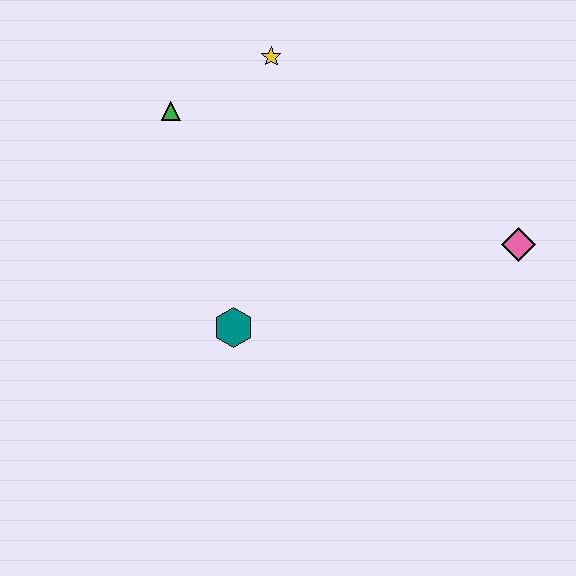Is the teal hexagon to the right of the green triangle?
Yes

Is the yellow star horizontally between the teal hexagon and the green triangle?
No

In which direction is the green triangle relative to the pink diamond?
The green triangle is to the left of the pink diamond.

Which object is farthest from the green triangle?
The pink diamond is farthest from the green triangle.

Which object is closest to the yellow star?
The green triangle is closest to the yellow star.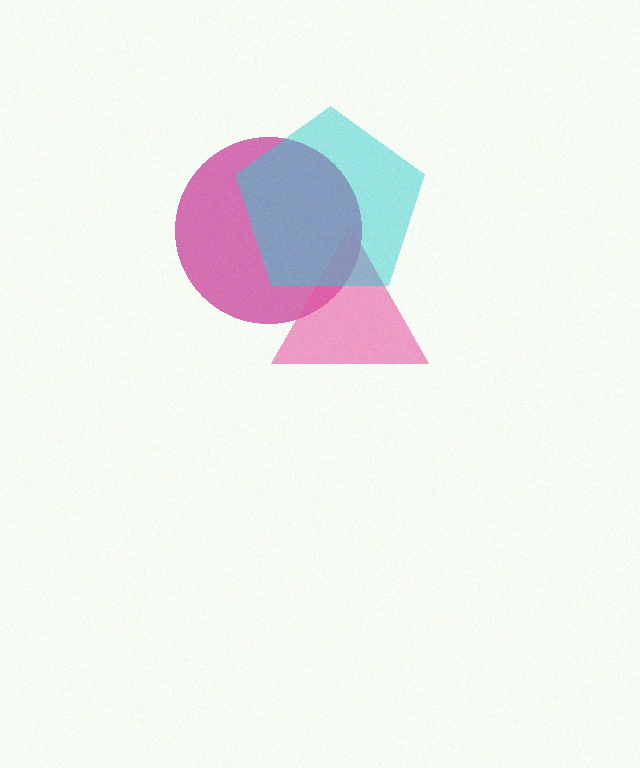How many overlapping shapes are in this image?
There are 3 overlapping shapes in the image.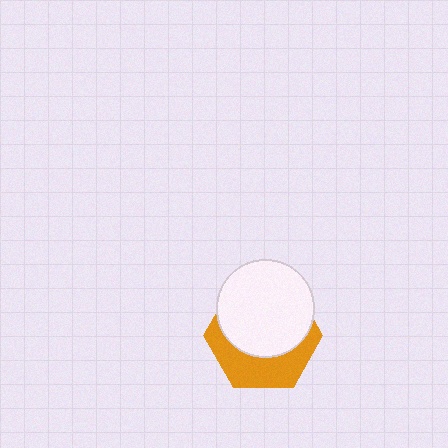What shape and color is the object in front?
The object in front is a white circle.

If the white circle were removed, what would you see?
You would see the complete orange hexagon.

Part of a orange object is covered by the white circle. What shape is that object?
It is a hexagon.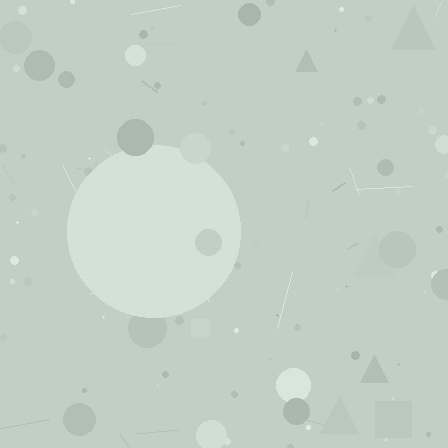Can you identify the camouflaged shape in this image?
The camouflaged shape is a circle.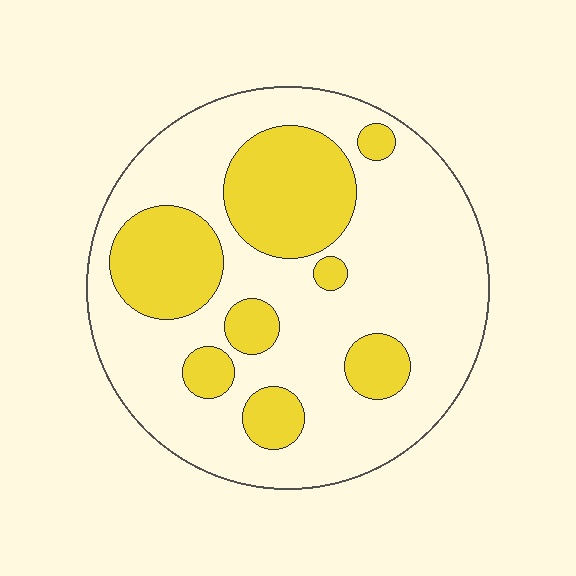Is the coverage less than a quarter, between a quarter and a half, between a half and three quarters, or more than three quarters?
Between a quarter and a half.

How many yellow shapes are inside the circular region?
8.